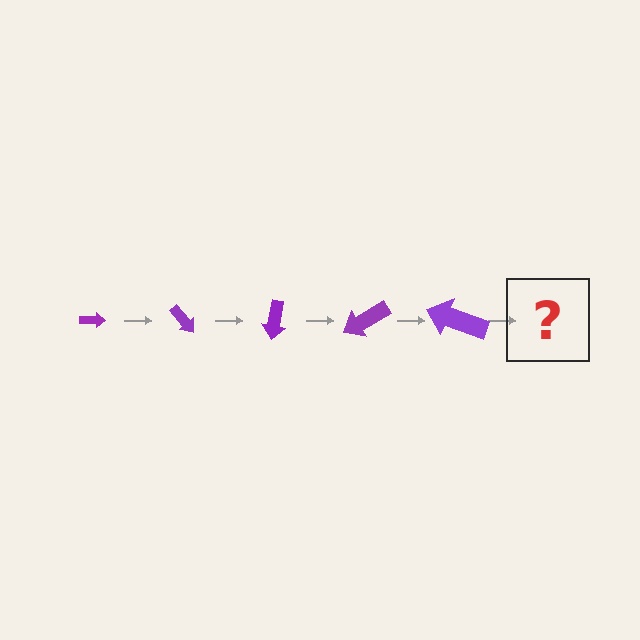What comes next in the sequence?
The next element should be an arrow, larger than the previous one and rotated 250 degrees from the start.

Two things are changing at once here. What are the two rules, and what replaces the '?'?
The two rules are that the arrow grows larger each step and it rotates 50 degrees each step. The '?' should be an arrow, larger than the previous one and rotated 250 degrees from the start.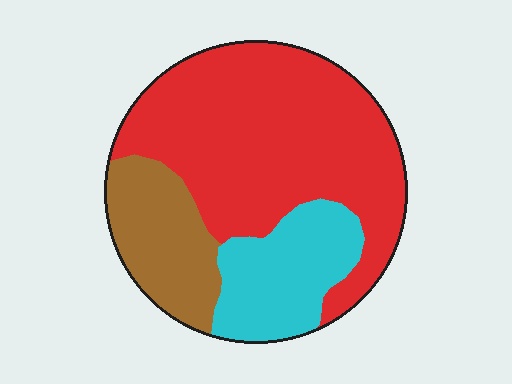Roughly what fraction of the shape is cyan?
Cyan covers 21% of the shape.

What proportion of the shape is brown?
Brown covers roughly 20% of the shape.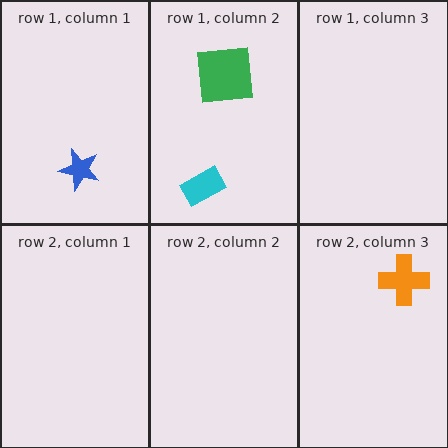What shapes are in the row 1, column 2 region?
The green square, the cyan rectangle.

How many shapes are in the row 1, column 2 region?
2.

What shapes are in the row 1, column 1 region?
The blue star.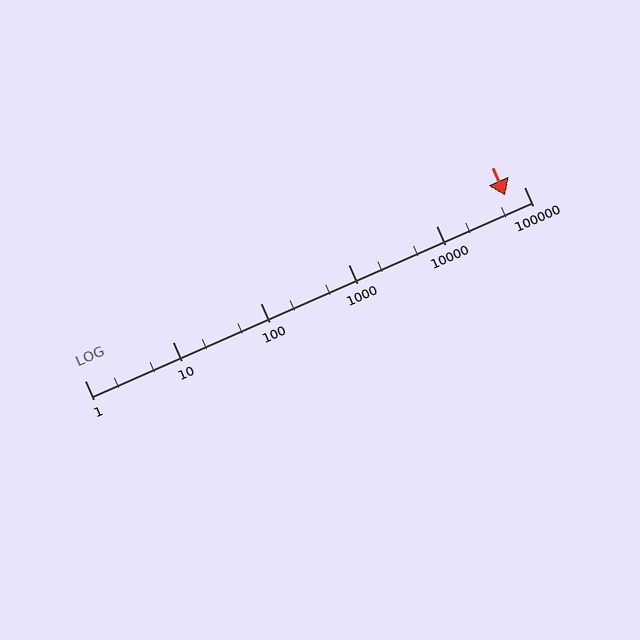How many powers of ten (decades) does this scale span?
The scale spans 5 decades, from 1 to 100000.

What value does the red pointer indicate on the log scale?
The pointer indicates approximately 61000.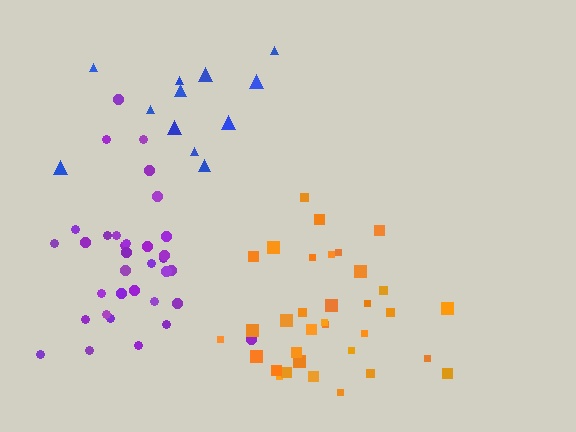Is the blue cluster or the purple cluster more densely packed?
Purple.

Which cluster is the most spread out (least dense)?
Blue.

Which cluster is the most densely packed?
Purple.